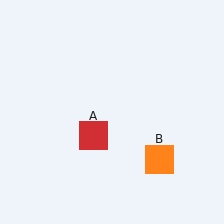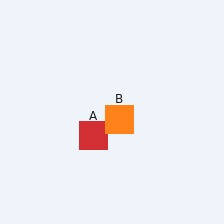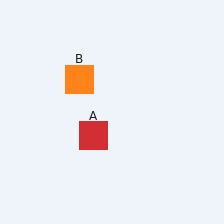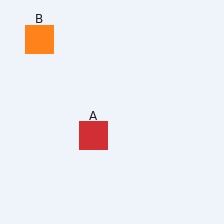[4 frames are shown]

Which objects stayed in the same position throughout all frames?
Red square (object A) remained stationary.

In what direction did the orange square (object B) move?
The orange square (object B) moved up and to the left.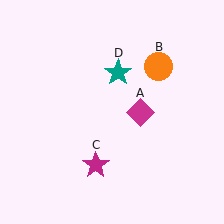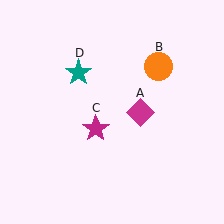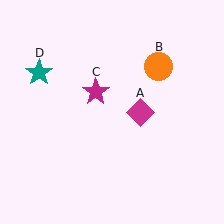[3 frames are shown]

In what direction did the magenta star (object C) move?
The magenta star (object C) moved up.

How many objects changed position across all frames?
2 objects changed position: magenta star (object C), teal star (object D).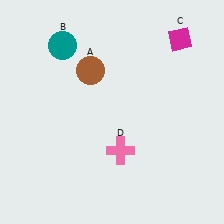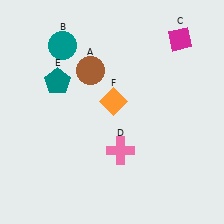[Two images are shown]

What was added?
A teal pentagon (E), an orange diamond (F) were added in Image 2.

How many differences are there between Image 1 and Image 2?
There are 2 differences between the two images.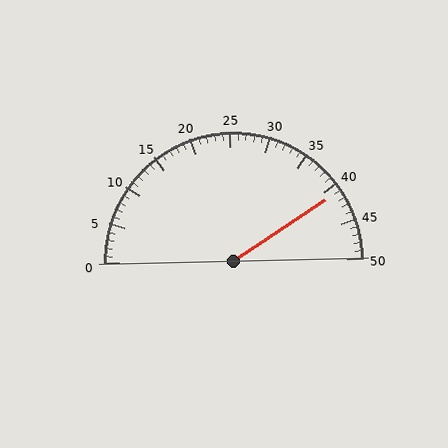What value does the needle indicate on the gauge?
The needle indicates approximately 41.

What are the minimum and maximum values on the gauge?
The gauge ranges from 0 to 50.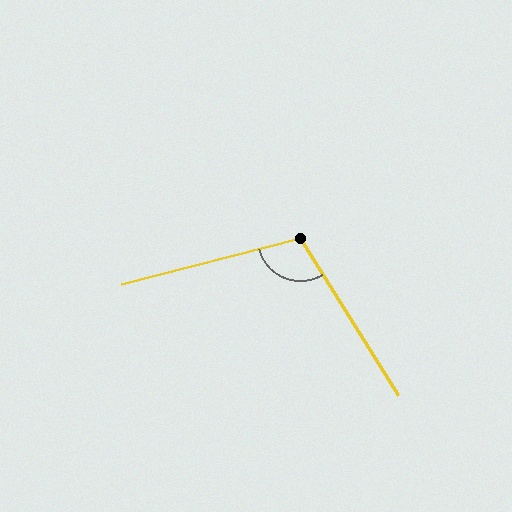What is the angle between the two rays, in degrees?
Approximately 108 degrees.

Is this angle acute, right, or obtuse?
It is obtuse.